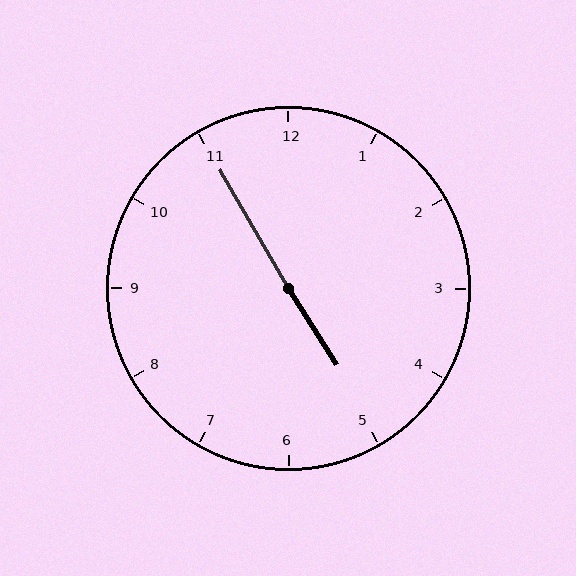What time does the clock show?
4:55.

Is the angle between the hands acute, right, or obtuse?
It is obtuse.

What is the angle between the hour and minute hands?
Approximately 178 degrees.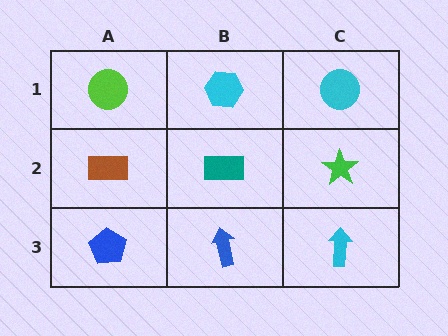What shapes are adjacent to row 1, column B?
A teal rectangle (row 2, column B), a lime circle (row 1, column A), a cyan circle (row 1, column C).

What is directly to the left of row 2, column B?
A brown rectangle.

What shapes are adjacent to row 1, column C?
A green star (row 2, column C), a cyan hexagon (row 1, column B).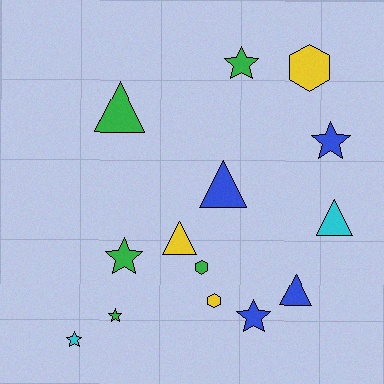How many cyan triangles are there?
There is 1 cyan triangle.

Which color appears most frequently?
Green, with 5 objects.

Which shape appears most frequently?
Star, with 6 objects.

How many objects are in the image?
There are 14 objects.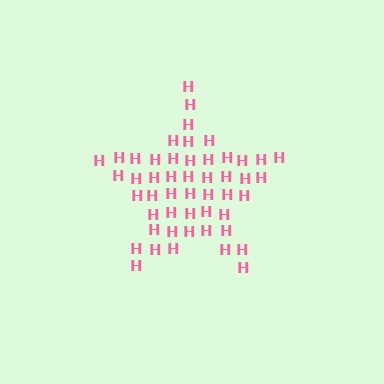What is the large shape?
The large shape is a star.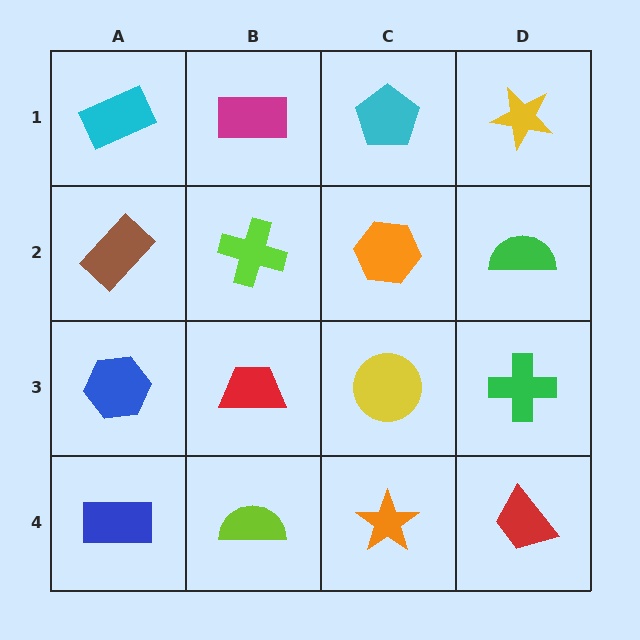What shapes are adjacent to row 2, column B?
A magenta rectangle (row 1, column B), a red trapezoid (row 3, column B), a brown rectangle (row 2, column A), an orange hexagon (row 2, column C).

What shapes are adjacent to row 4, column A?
A blue hexagon (row 3, column A), a lime semicircle (row 4, column B).